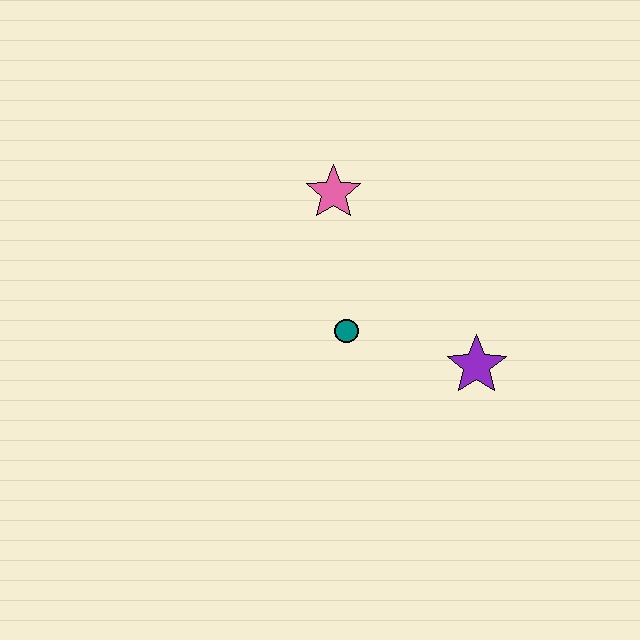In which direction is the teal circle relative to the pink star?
The teal circle is below the pink star.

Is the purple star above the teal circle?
No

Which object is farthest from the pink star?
The purple star is farthest from the pink star.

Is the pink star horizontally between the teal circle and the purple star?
No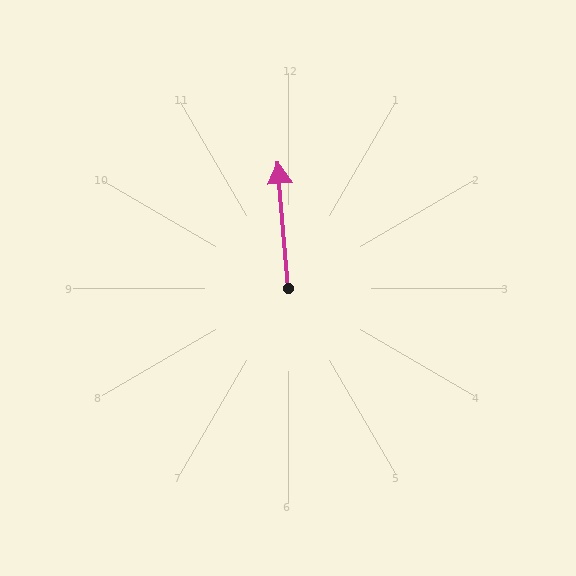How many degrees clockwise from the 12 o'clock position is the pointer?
Approximately 355 degrees.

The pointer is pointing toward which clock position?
Roughly 12 o'clock.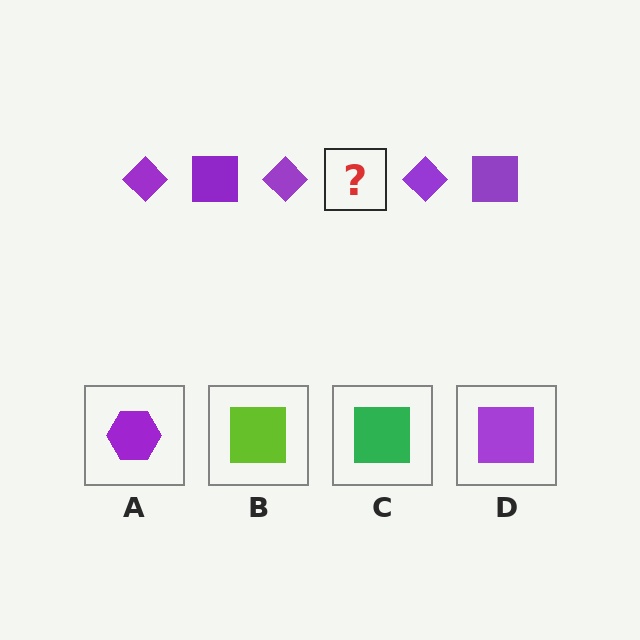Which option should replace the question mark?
Option D.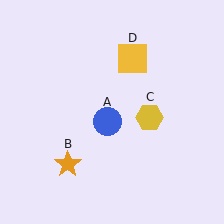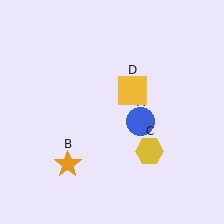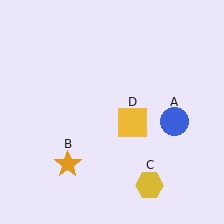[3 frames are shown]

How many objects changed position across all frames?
3 objects changed position: blue circle (object A), yellow hexagon (object C), yellow square (object D).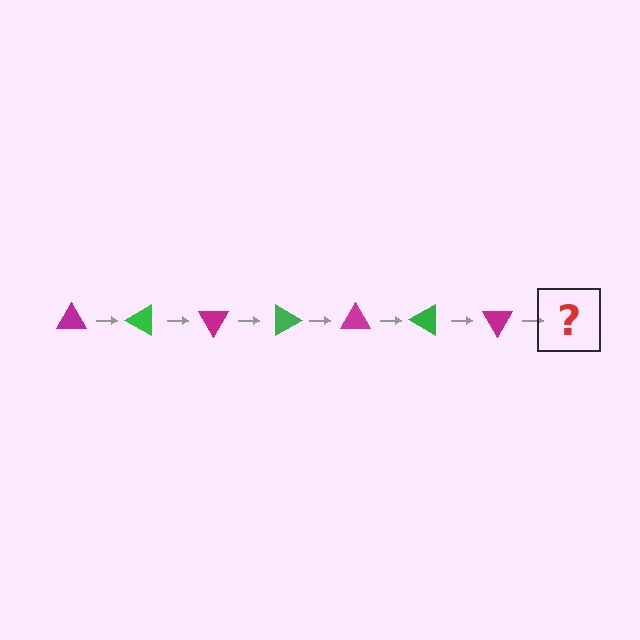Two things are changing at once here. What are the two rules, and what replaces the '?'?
The two rules are that it rotates 30 degrees each step and the color cycles through magenta and green. The '?' should be a green triangle, rotated 210 degrees from the start.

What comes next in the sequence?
The next element should be a green triangle, rotated 210 degrees from the start.